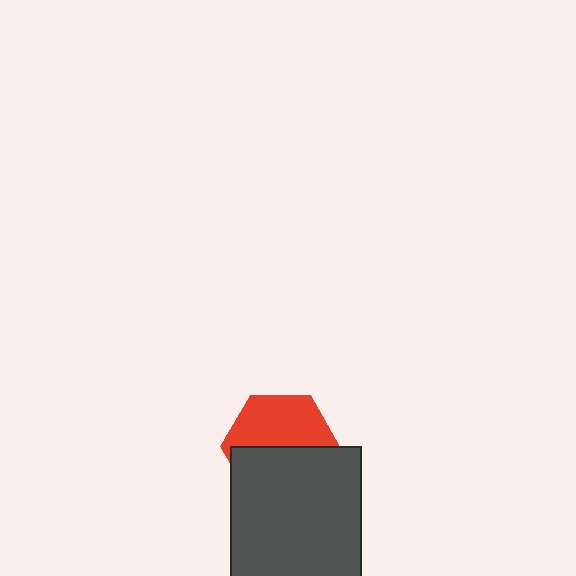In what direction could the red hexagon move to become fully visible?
The red hexagon could move up. That would shift it out from behind the dark gray square entirely.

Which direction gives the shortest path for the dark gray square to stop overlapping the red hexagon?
Moving down gives the shortest separation.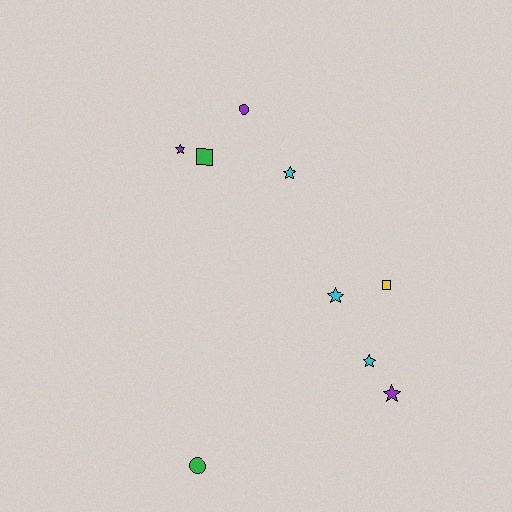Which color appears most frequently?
Purple, with 3 objects.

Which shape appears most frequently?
Star, with 5 objects.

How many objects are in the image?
There are 9 objects.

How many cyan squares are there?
There are no cyan squares.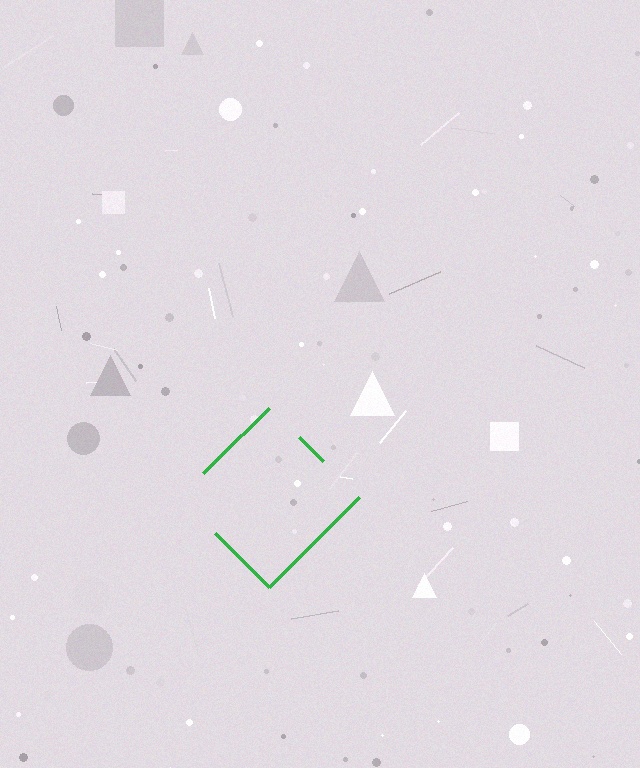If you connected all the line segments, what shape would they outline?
They would outline a diamond.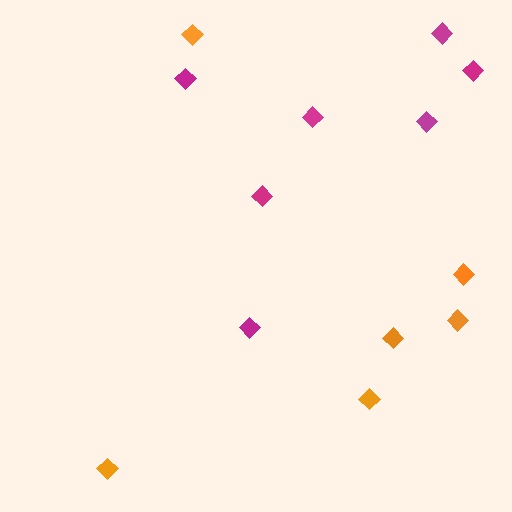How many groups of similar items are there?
There are 2 groups: one group of magenta diamonds (7) and one group of orange diamonds (6).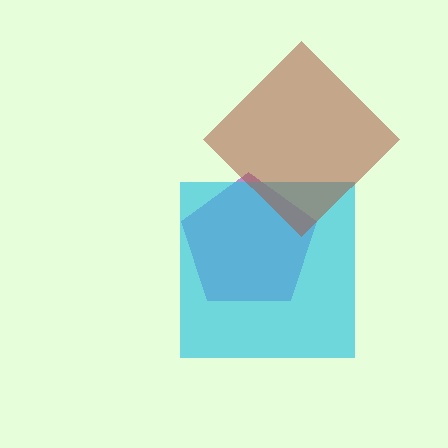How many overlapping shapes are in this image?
There are 3 overlapping shapes in the image.